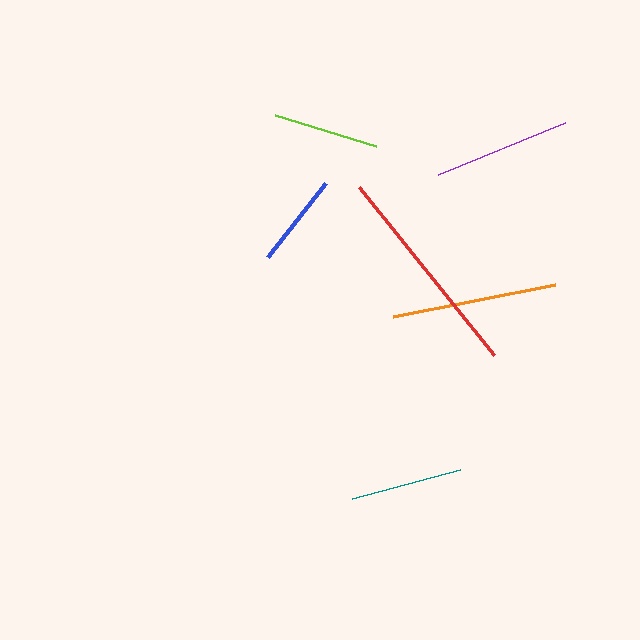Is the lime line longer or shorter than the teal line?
The teal line is longer than the lime line.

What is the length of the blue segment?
The blue segment is approximately 95 pixels long.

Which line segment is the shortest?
The blue line is the shortest at approximately 95 pixels.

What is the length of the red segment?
The red segment is approximately 215 pixels long.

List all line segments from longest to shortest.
From longest to shortest: red, orange, purple, teal, lime, blue.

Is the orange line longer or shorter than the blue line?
The orange line is longer than the blue line.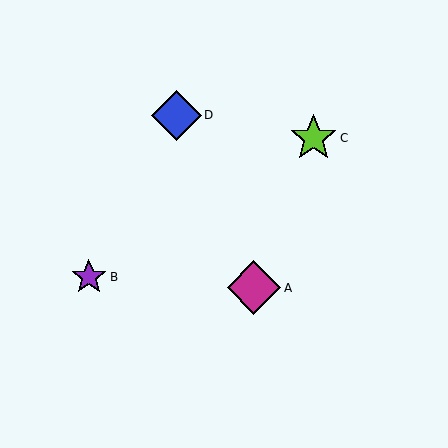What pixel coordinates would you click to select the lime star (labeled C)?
Click at (313, 138) to select the lime star C.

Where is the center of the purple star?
The center of the purple star is at (89, 277).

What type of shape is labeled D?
Shape D is a blue diamond.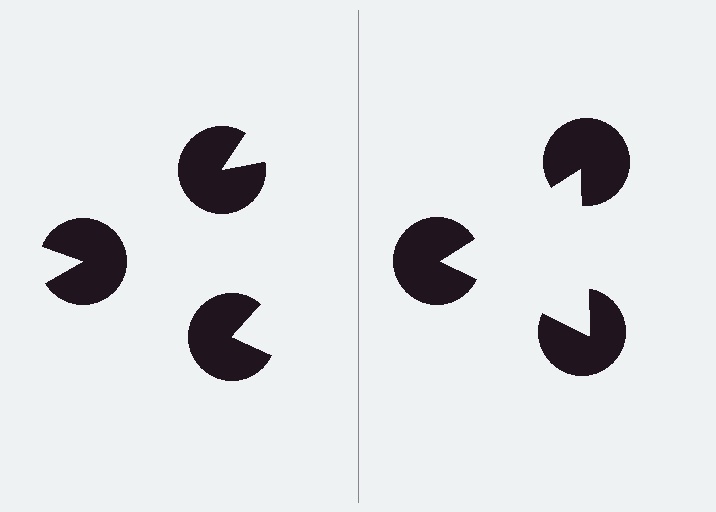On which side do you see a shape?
An illusory triangle appears on the right side. On the left side the wedge cuts are rotated, so no coherent shape forms.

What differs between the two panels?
The pac-man discs are positioned identically on both sides; only the wedge orientations differ. On the right they align to a triangle; on the left they are misaligned.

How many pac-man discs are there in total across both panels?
6 — 3 on each side.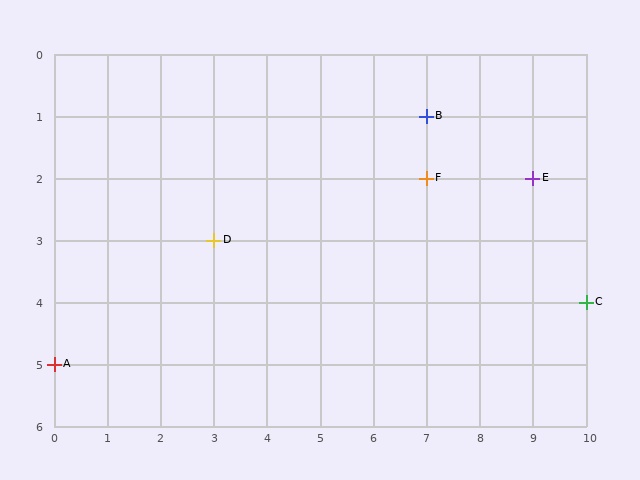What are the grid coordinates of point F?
Point F is at grid coordinates (7, 2).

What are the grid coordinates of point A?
Point A is at grid coordinates (0, 5).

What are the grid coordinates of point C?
Point C is at grid coordinates (10, 4).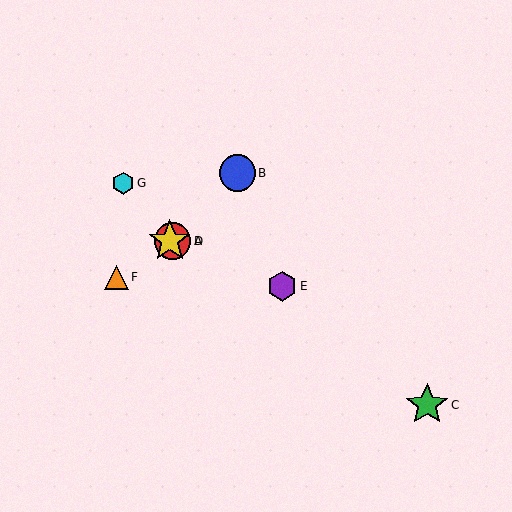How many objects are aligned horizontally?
2 objects (A, D) are aligned horizontally.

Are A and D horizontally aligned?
Yes, both are at y≈241.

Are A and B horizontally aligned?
No, A is at y≈241 and B is at y≈173.